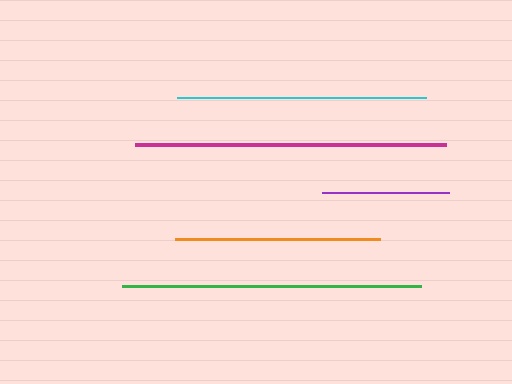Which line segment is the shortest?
The purple line is the shortest at approximately 127 pixels.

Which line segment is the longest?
The magenta line is the longest at approximately 311 pixels.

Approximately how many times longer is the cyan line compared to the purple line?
The cyan line is approximately 2.0 times the length of the purple line.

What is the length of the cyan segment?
The cyan segment is approximately 249 pixels long.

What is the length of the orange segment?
The orange segment is approximately 205 pixels long.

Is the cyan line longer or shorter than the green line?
The green line is longer than the cyan line.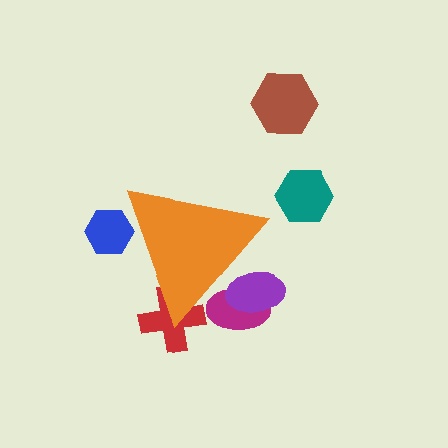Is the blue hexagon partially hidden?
Yes, the blue hexagon is partially hidden behind the orange triangle.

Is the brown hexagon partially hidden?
No, the brown hexagon is fully visible.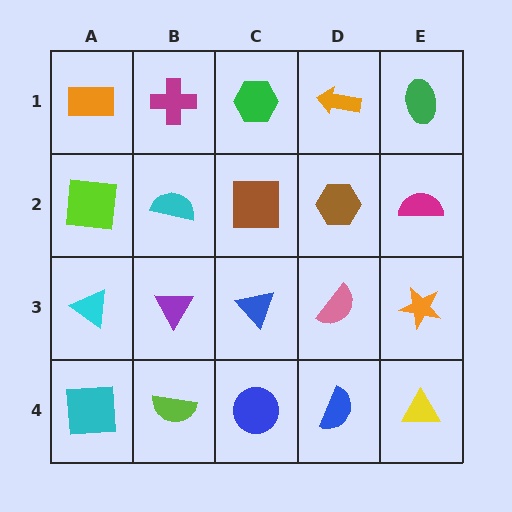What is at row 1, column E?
A green ellipse.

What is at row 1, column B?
A magenta cross.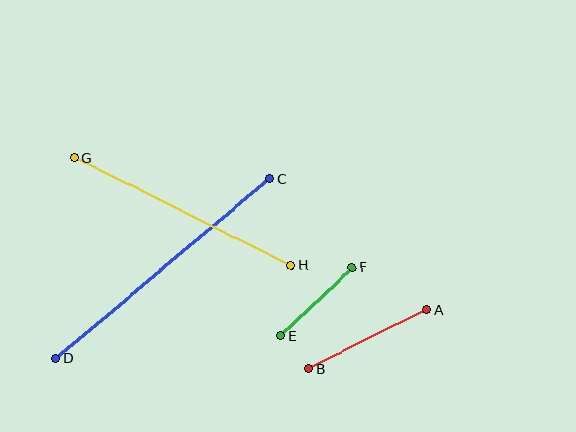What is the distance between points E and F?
The distance is approximately 98 pixels.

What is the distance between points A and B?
The distance is approximately 131 pixels.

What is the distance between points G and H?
The distance is approximately 241 pixels.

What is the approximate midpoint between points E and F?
The midpoint is at approximately (317, 302) pixels.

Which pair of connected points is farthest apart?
Points C and D are farthest apart.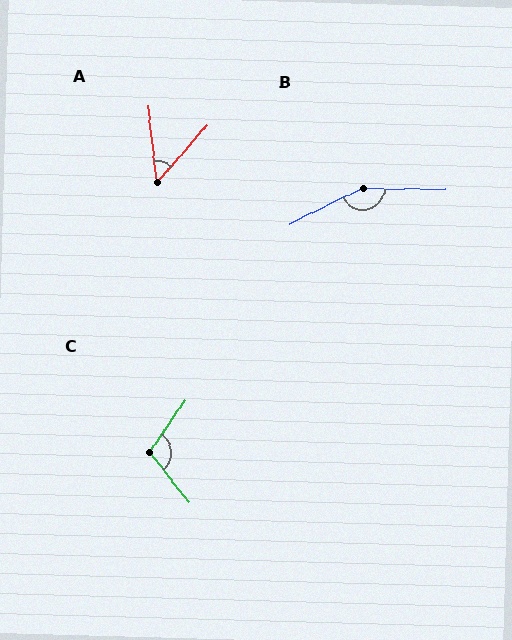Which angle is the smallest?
A, at approximately 48 degrees.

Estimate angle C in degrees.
Approximately 107 degrees.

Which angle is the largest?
B, at approximately 153 degrees.